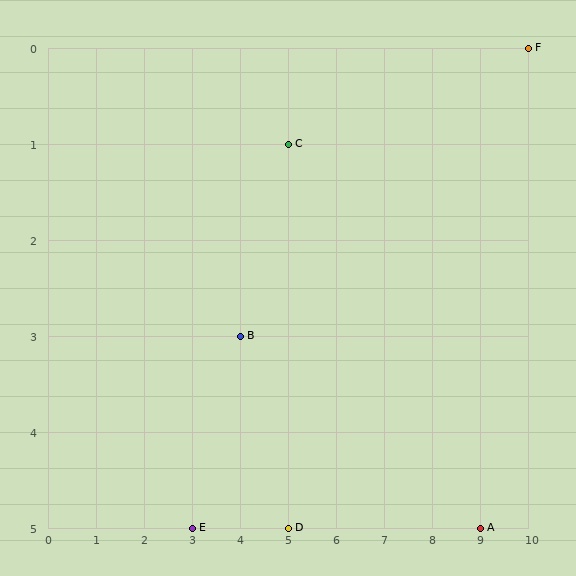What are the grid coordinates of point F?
Point F is at grid coordinates (10, 0).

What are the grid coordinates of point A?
Point A is at grid coordinates (9, 5).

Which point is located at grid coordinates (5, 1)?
Point C is at (5, 1).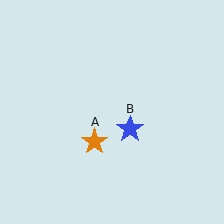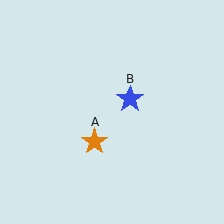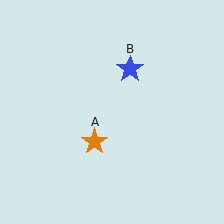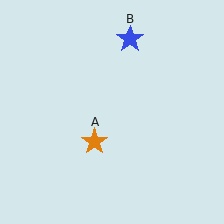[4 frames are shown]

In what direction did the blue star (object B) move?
The blue star (object B) moved up.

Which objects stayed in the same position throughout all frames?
Orange star (object A) remained stationary.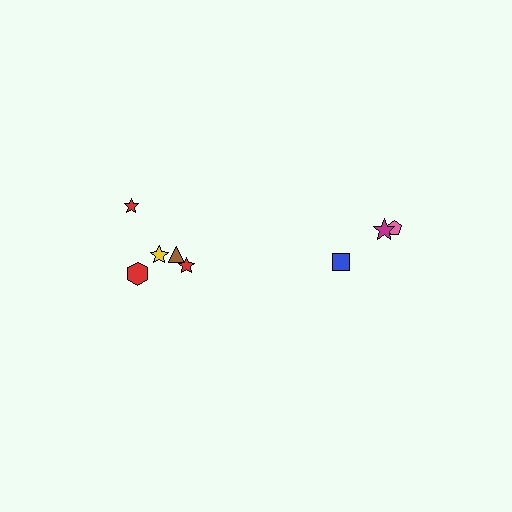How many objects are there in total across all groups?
There are 8 objects.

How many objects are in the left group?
There are 5 objects.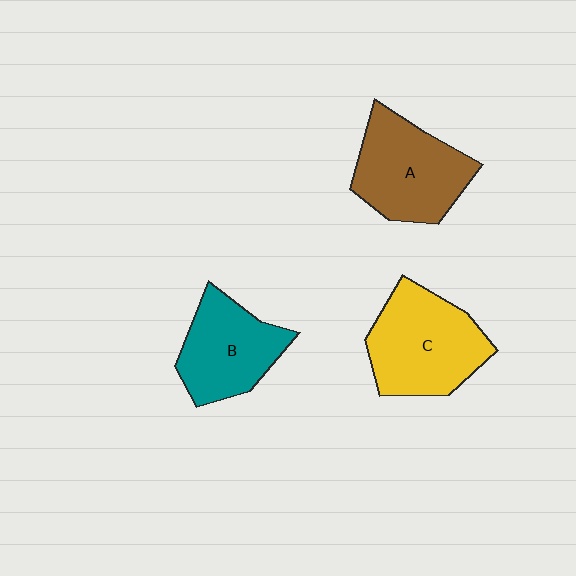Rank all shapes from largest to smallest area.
From largest to smallest: C (yellow), A (brown), B (teal).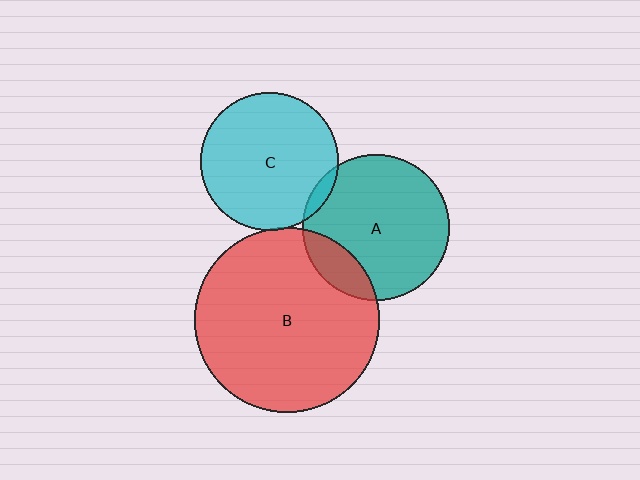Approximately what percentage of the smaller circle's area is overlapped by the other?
Approximately 15%.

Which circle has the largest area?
Circle B (red).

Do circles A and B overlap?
Yes.